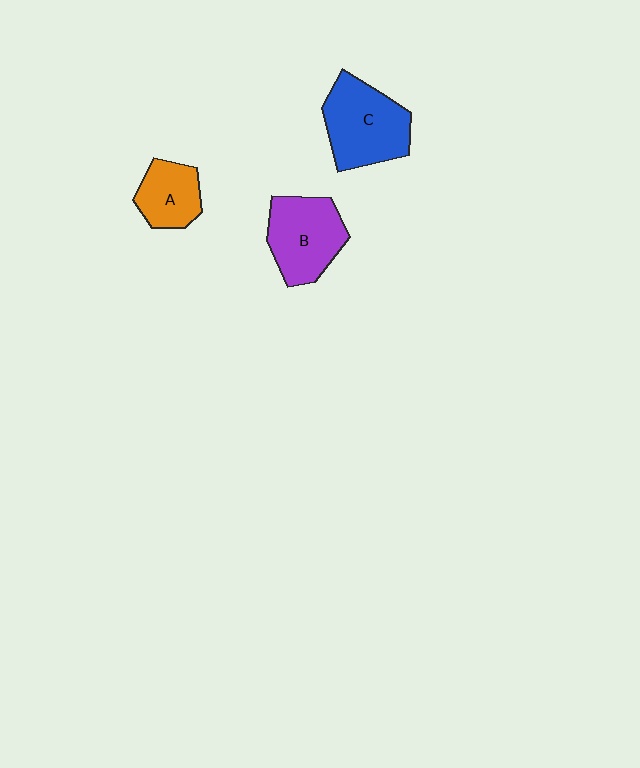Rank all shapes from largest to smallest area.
From largest to smallest: C (blue), B (purple), A (orange).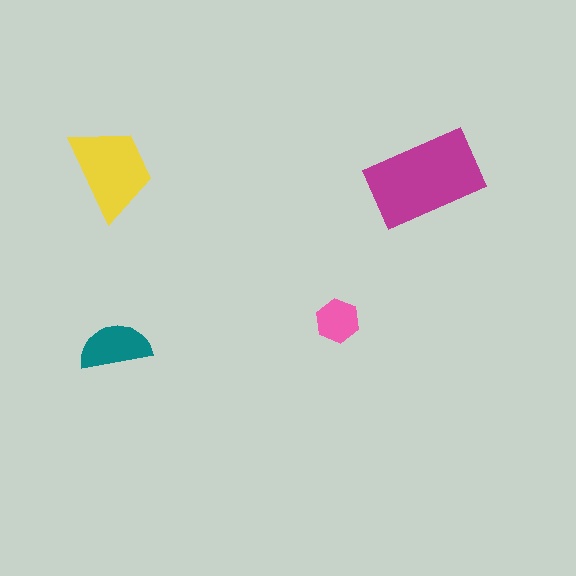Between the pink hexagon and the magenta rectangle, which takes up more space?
The magenta rectangle.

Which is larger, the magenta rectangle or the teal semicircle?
The magenta rectangle.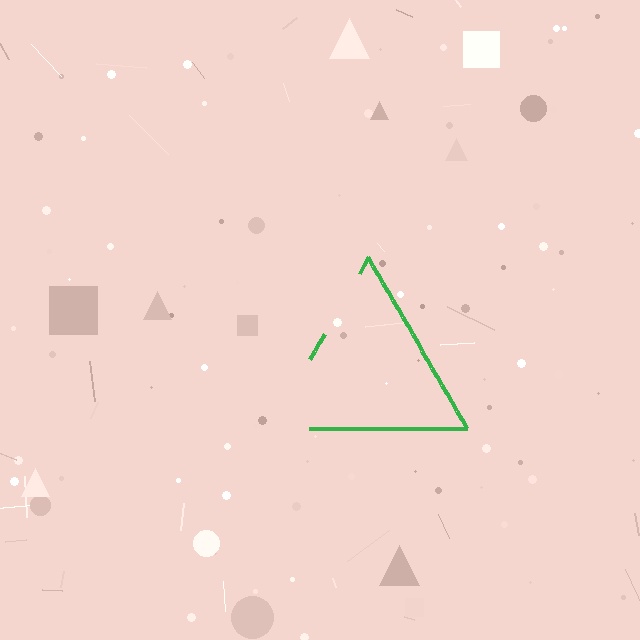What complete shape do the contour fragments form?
The contour fragments form a triangle.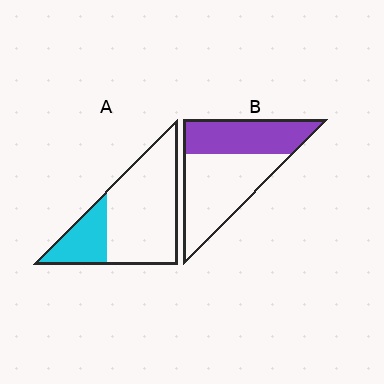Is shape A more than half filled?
No.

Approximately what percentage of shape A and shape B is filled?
A is approximately 25% and B is approximately 40%.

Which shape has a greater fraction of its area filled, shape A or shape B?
Shape B.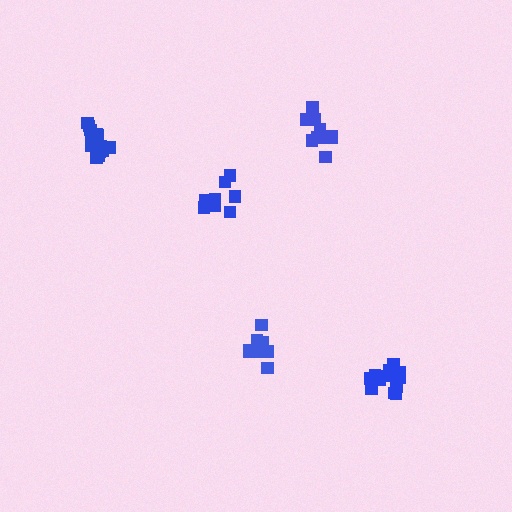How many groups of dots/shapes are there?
There are 5 groups.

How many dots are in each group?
Group 1: 11 dots, Group 2: 10 dots, Group 3: 15 dots, Group 4: 15 dots, Group 5: 10 dots (61 total).